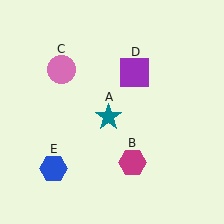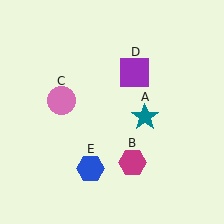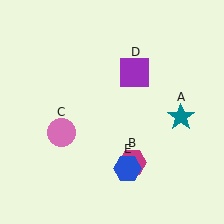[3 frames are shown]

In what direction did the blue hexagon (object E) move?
The blue hexagon (object E) moved right.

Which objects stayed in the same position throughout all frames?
Magenta hexagon (object B) and purple square (object D) remained stationary.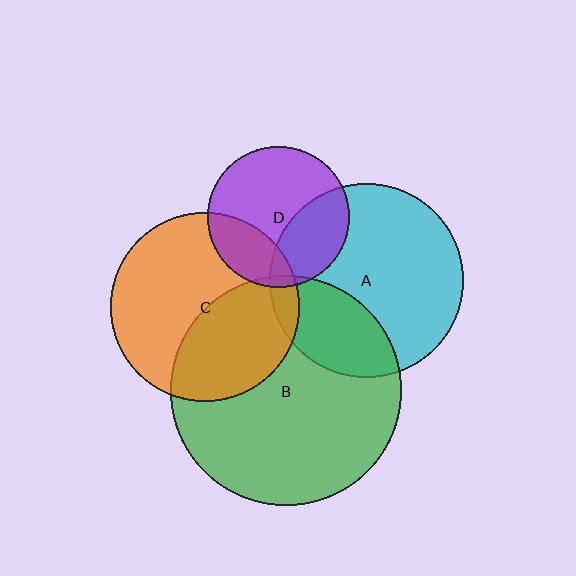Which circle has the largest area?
Circle B (green).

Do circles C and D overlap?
Yes.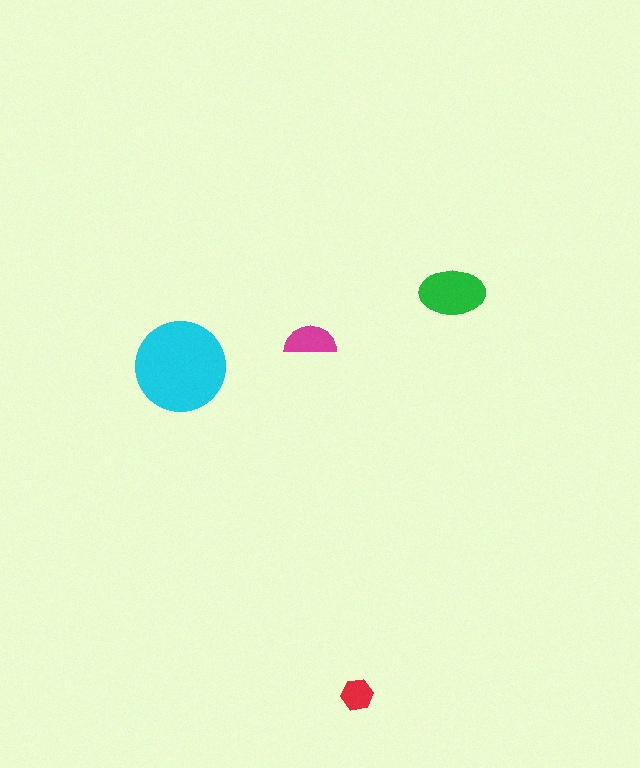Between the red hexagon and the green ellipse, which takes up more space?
The green ellipse.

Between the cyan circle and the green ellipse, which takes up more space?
The cyan circle.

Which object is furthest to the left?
The cyan circle is leftmost.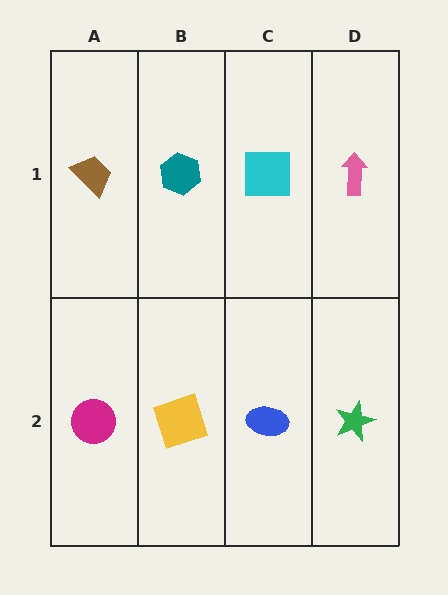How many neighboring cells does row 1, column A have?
2.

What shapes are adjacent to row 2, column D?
A pink arrow (row 1, column D), a blue ellipse (row 2, column C).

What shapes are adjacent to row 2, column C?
A cyan square (row 1, column C), a yellow square (row 2, column B), a green star (row 2, column D).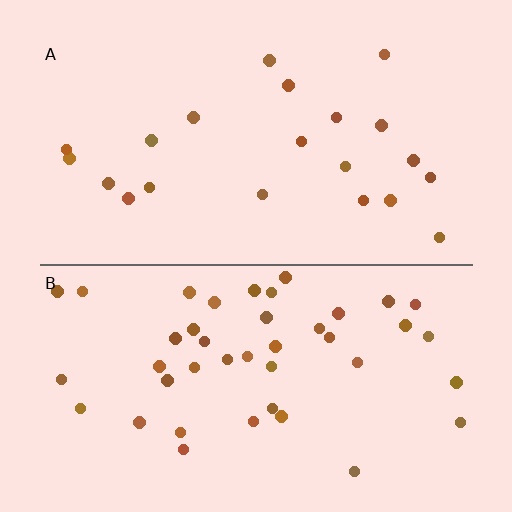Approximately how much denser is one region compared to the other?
Approximately 2.0× — region B over region A.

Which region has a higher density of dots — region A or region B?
B (the bottom).